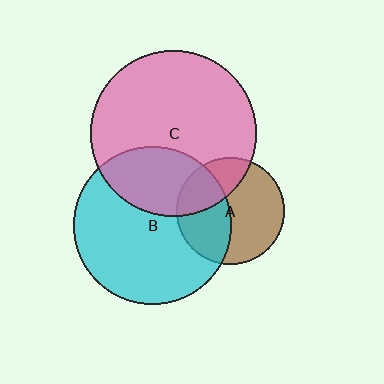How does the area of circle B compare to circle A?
Approximately 2.2 times.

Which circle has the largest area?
Circle C (pink).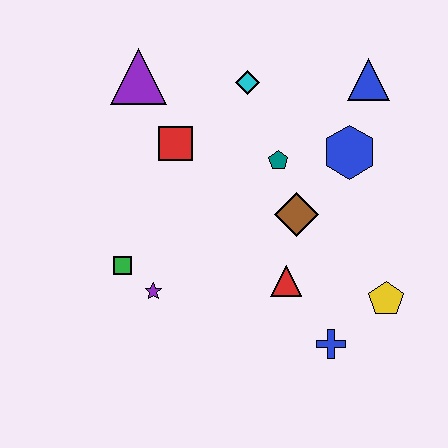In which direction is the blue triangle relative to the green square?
The blue triangle is to the right of the green square.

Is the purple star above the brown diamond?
No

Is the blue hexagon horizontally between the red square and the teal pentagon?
No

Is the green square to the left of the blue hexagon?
Yes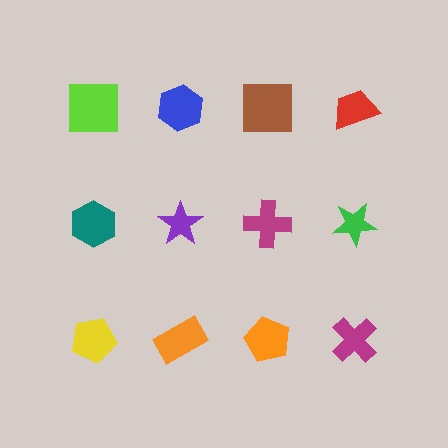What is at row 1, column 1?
A lime square.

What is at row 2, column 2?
A purple star.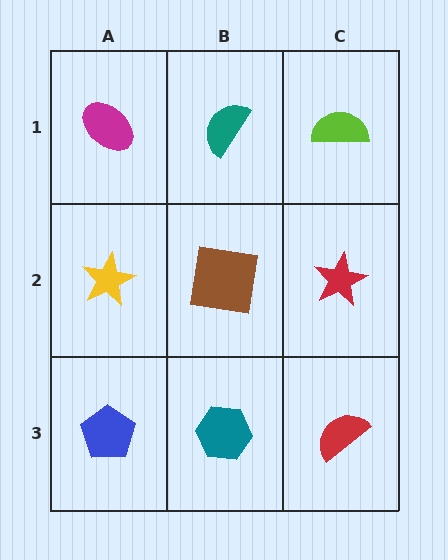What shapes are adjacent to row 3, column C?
A red star (row 2, column C), a teal hexagon (row 3, column B).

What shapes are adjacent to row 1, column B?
A brown square (row 2, column B), a magenta ellipse (row 1, column A), a lime semicircle (row 1, column C).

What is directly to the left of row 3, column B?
A blue pentagon.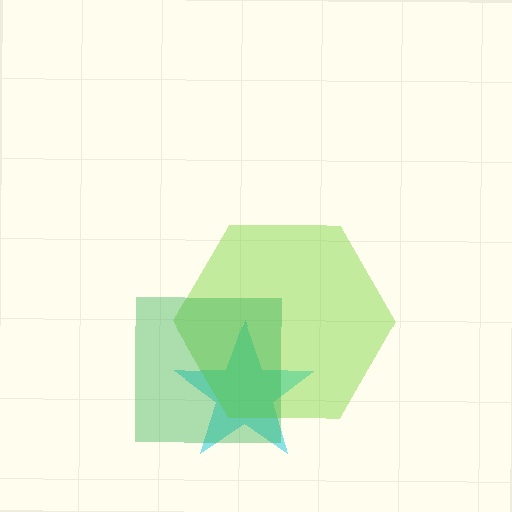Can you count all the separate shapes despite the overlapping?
Yes, there are 3 separate shapes.